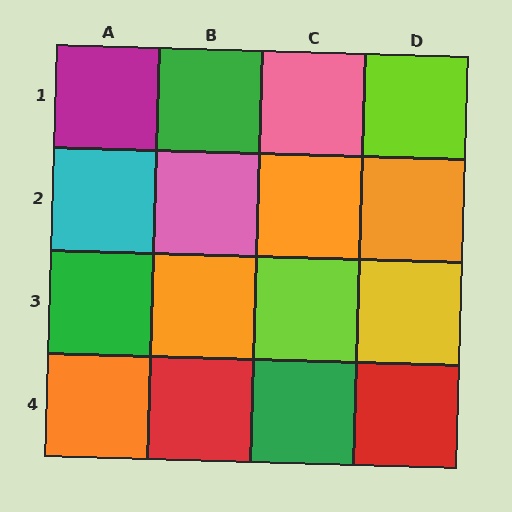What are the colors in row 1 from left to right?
Magenta, green, pink, lime.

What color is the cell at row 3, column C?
Lime.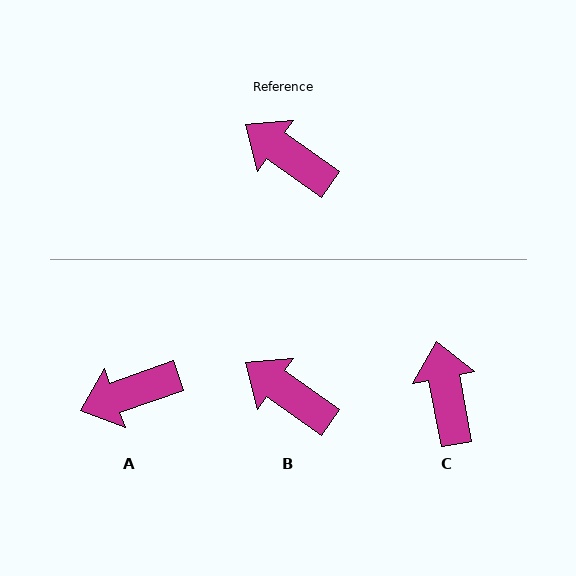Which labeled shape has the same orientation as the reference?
B.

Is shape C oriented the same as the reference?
No, it is off by about 44 degrees.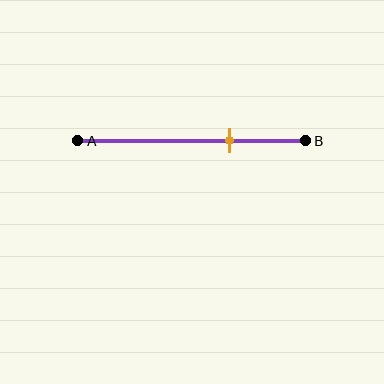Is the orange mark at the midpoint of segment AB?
No, the mark is at about 65% from A, not at the 50% midpoint.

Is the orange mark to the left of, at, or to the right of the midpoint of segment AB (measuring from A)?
The orange mark is to the right of the midpoint of segment AB.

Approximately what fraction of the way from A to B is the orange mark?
The orange mark is approximately 65% of the way from A to B.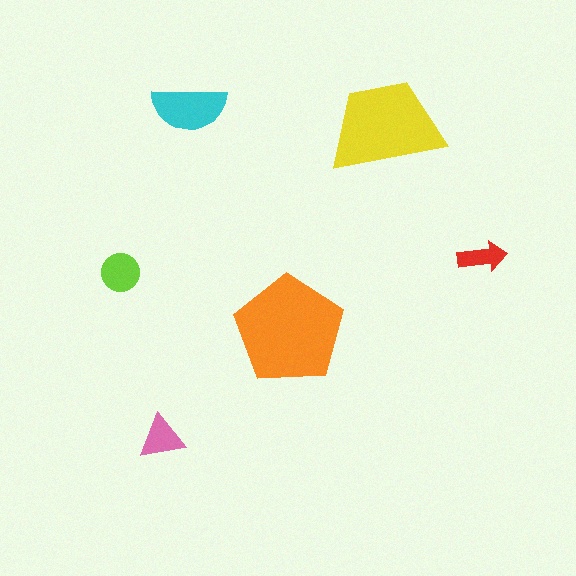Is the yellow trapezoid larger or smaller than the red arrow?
Larger.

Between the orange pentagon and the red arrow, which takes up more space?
The orange pentagon.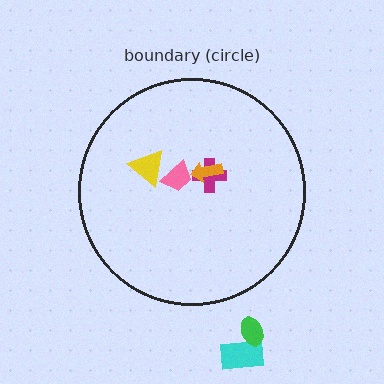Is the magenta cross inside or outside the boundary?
Inside.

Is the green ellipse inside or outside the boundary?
Outside.